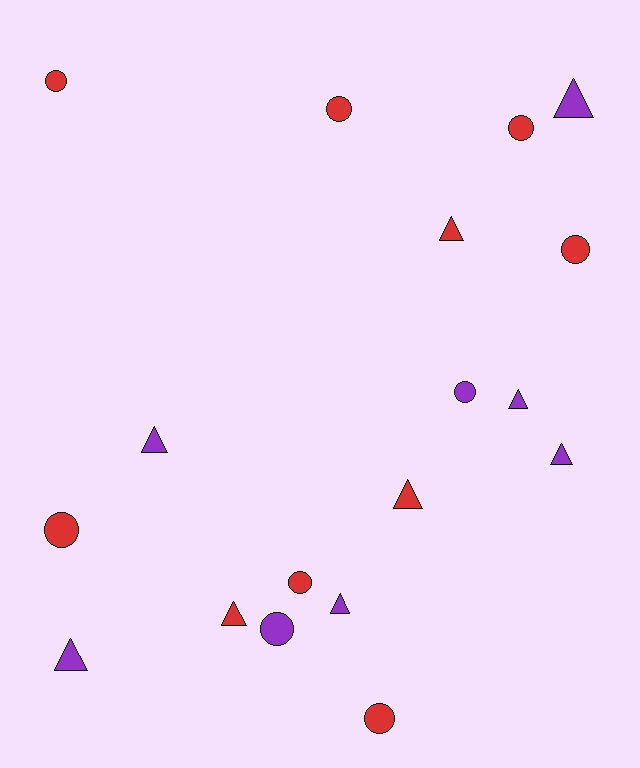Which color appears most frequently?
Red, with 10 objects.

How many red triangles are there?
There are 3 red triangles.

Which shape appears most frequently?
Circle, with 9 objects.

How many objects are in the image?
There are 18 objects.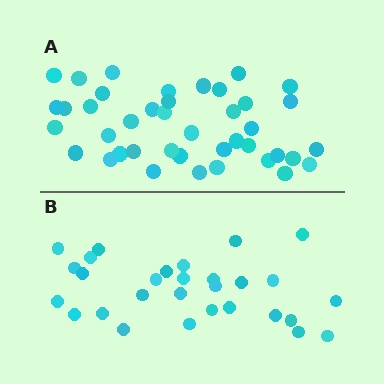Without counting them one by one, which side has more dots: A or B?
Region A (the top region) has more dots.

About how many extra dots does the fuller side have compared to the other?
Region A has roughly 12 or so more dots than region B.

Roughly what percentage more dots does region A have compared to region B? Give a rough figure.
About 40% more.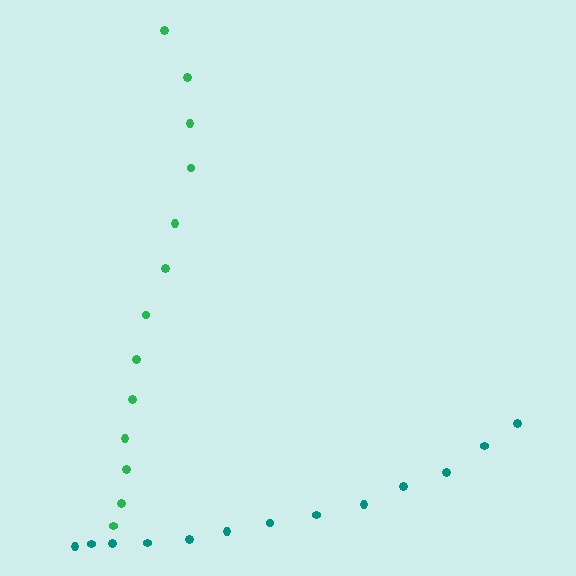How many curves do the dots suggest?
There are 2 distinct paths.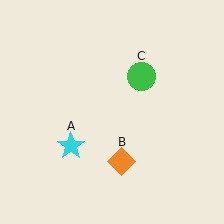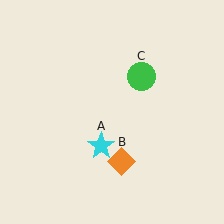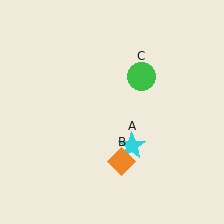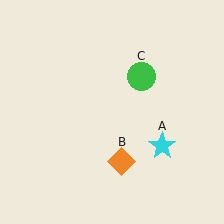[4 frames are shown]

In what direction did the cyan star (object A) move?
The cyan star (object A) moved right.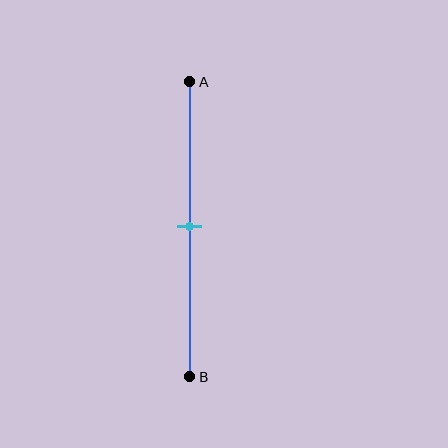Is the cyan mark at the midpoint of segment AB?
Yes, the mark is approximately at the midpoint.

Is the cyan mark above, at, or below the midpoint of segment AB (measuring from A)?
The cyan mark is approximately at the midpoint of segment AB.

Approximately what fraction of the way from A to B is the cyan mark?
The cyan mark is approximately 50% of the way from A to B.